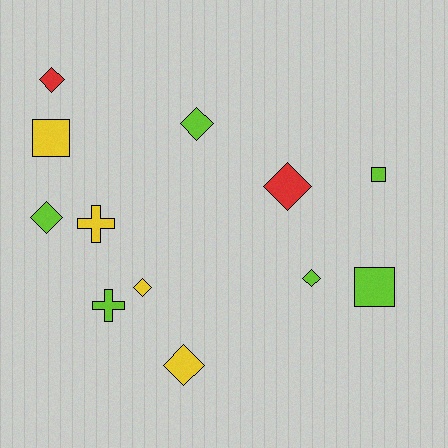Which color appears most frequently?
Lime, with 6 objects.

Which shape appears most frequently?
Diamond, with 7 objects.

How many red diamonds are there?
There are 2 red diamonds.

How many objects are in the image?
There are 12 objects.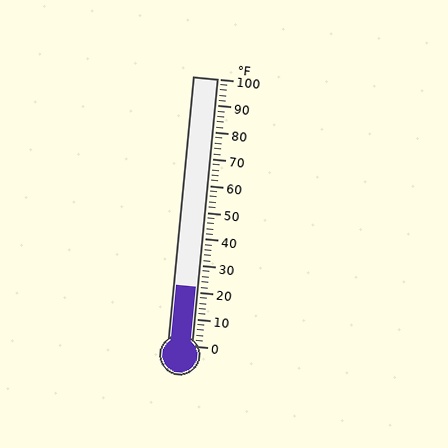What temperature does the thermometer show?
The thermometer shows approximately 22°F.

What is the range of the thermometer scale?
The thermometer scale ranges from 0°F to 100°F.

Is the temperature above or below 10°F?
The temperature is above 10°F.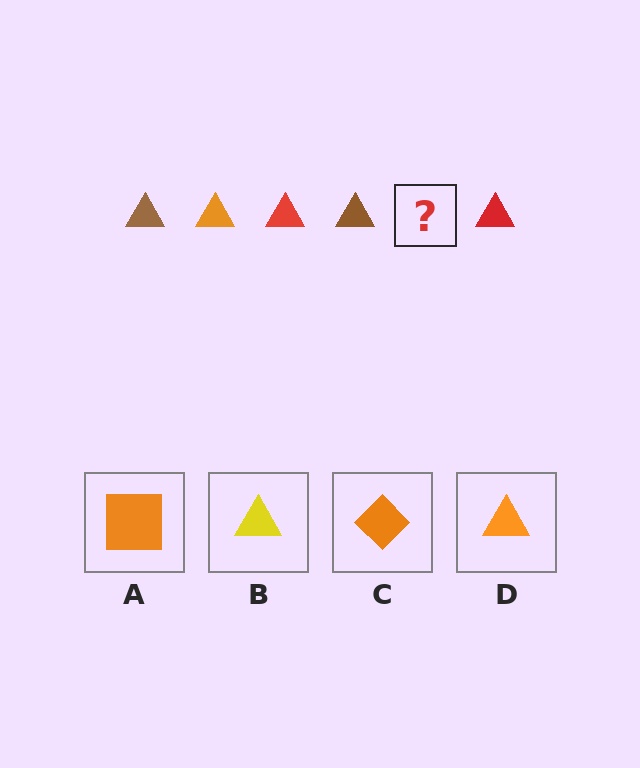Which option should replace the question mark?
Option D.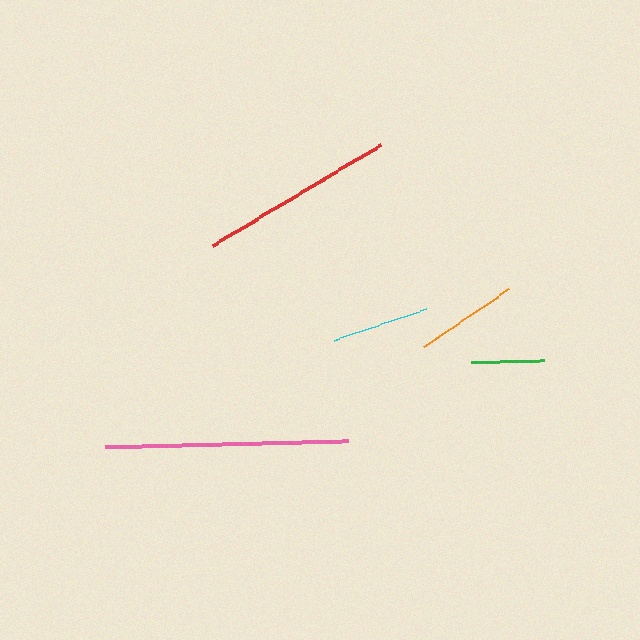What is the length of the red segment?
The red segment is approximately 195 pixels long.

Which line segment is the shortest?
The green line is the shortest at approximately 73 pixels.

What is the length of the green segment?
The green segment is approximately 73 pixels long.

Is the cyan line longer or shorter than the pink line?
The pink line is longer than the cyan line.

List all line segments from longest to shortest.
From longest to shortest: pink, red, orange, cyan, green.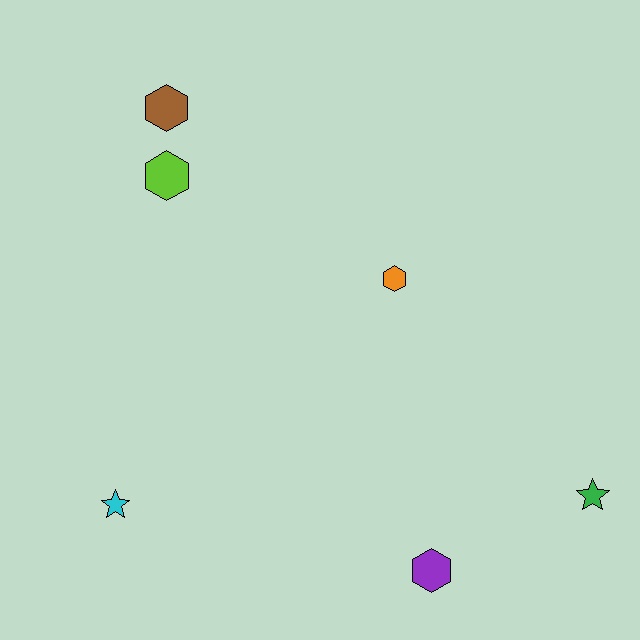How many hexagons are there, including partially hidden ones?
There are 4 hexagons.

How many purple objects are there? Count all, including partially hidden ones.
There is 1 purple object.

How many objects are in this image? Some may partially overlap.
There are 6 objects.